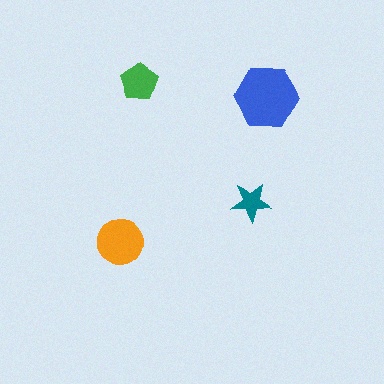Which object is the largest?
The blue hexagon.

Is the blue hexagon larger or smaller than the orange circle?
Larger.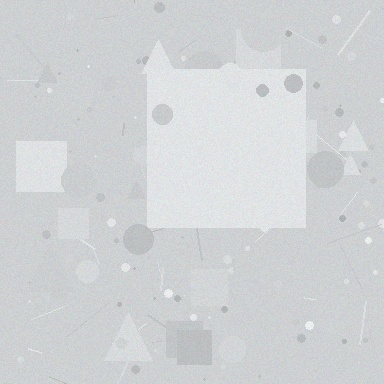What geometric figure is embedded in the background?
A square is embedded in the background.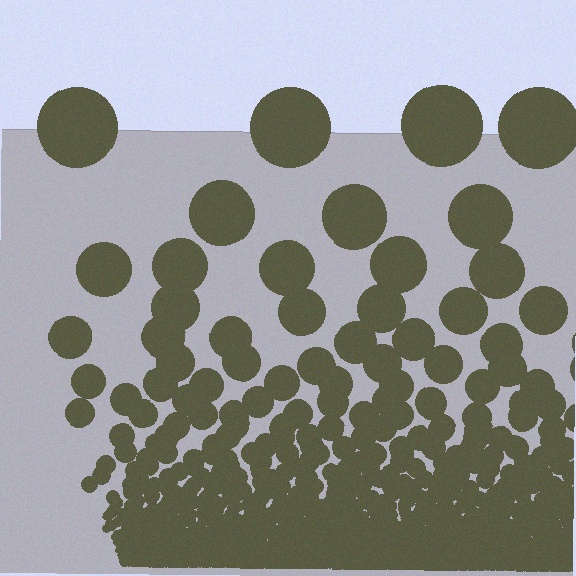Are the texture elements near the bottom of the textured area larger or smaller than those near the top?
Smaller. The gradient is inverted — elements near the bottom are smaller and denser.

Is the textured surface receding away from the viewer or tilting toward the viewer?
The surface appears to tilt toward the viewer. Texture elements get larger and sparser toward the top.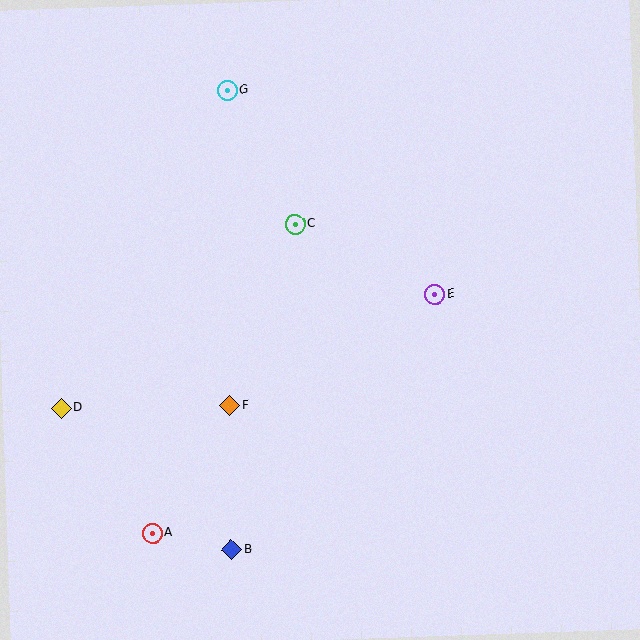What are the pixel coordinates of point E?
Point E is at (435, 294).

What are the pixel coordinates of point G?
Point G is at (227, 90).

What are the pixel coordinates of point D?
Point D is at (61, 408).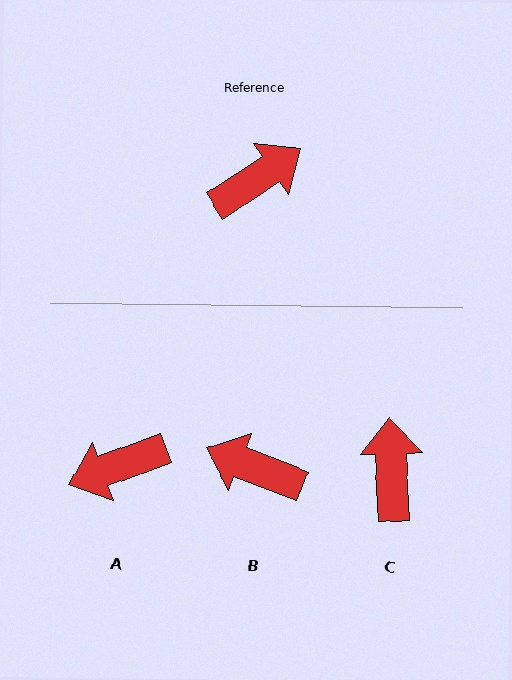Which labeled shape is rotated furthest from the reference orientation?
A, about 167 degrees away.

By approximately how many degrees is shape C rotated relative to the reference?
Approximately 59 degrees counter-clockwise.